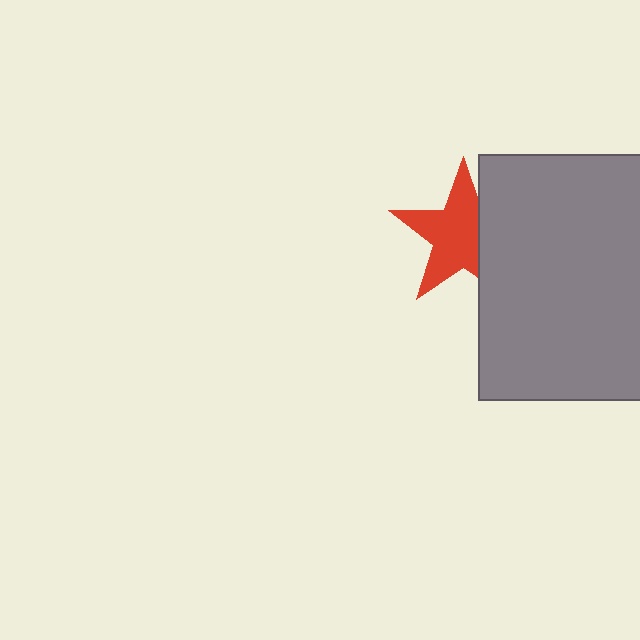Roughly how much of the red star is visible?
Most of it is visible (roughly 68%).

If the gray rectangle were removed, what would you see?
You would see the complete red star.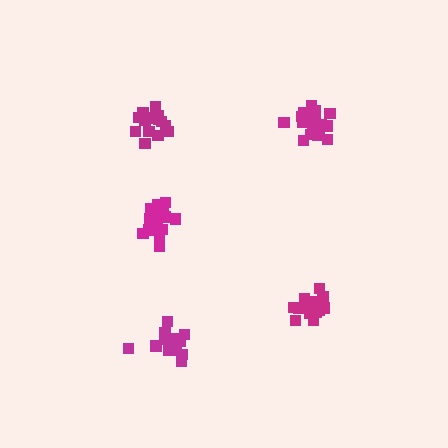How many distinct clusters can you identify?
There are 5 distinct clusters.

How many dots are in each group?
Group 1: 15 dots, Group 2: 16 dots, Group 3: 16 dots, Group 4: 18 dots, Group 5: 16 dots (81 total).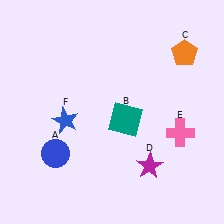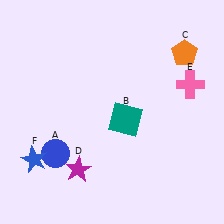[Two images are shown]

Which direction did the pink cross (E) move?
The pink cross (E) moved up.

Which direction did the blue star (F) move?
The blue star (F) moved down.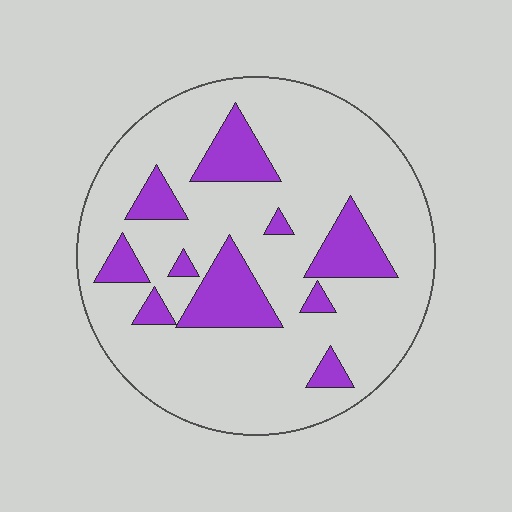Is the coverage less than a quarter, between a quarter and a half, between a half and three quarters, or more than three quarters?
Less than a quarter.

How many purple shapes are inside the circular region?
10.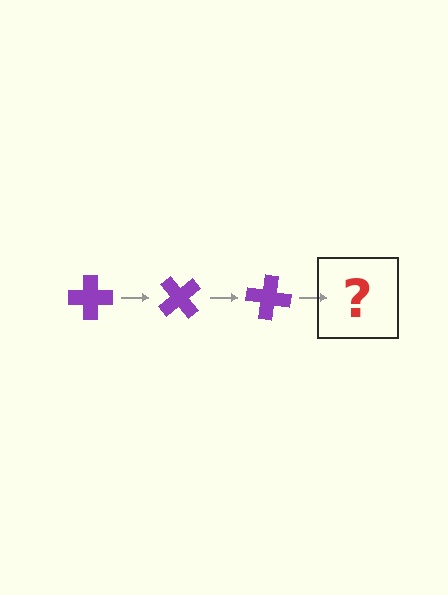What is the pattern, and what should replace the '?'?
The pattern is that the cross rotates 50 degrees each step. The '?' should be a purple cross rotated 150 degrees.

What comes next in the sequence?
The next element should be a purple cross rotated 150 degrees.